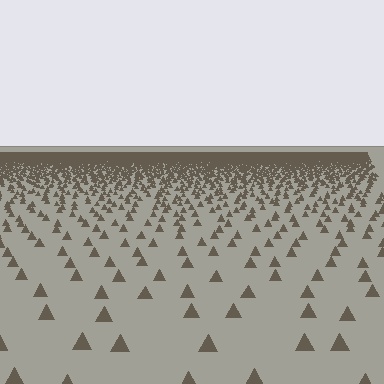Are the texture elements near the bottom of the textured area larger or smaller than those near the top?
Larger. Near the bottom, elements are closer to the viewer and appear at a bigger on-screen size.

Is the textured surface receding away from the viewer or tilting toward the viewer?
The surface is receding away from the viewer. Texture elements get smaller and denser toward the top.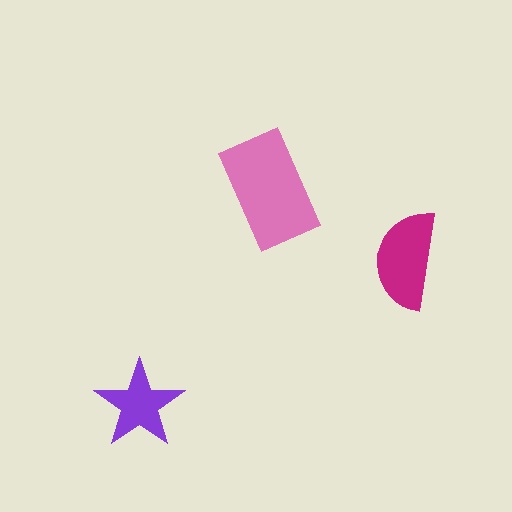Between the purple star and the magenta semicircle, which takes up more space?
The magenta semicircle.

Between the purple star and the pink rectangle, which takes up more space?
The pink rectangle.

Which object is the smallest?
The purple star.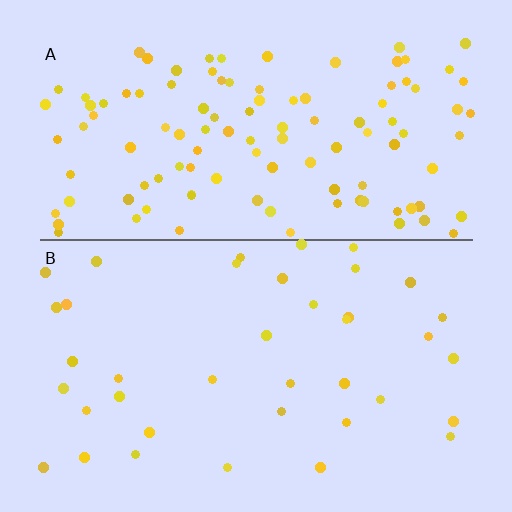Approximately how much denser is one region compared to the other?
Approximately 2.9× — region A over region B.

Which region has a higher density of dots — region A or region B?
A (the top).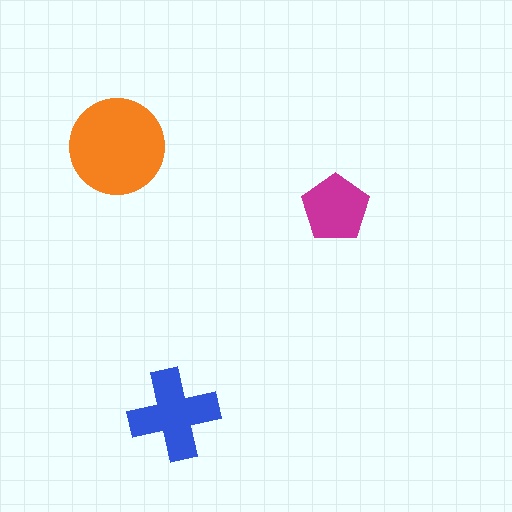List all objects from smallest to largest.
The magenta pentagon, the blue cross, the orange circle.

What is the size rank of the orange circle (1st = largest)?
1st.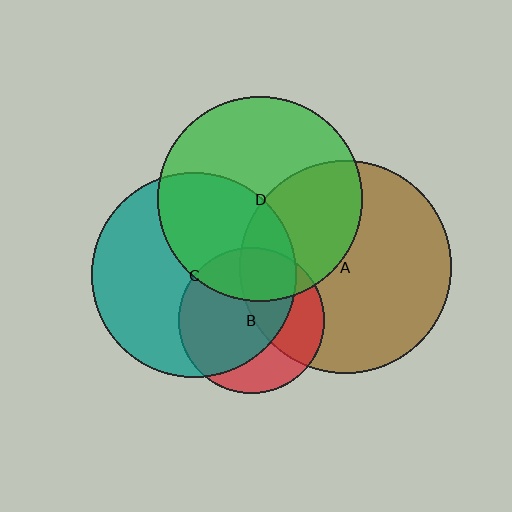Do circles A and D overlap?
Yes.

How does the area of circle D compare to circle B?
Approximately 2.0 times.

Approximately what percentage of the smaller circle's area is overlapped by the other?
Approximately 40%.